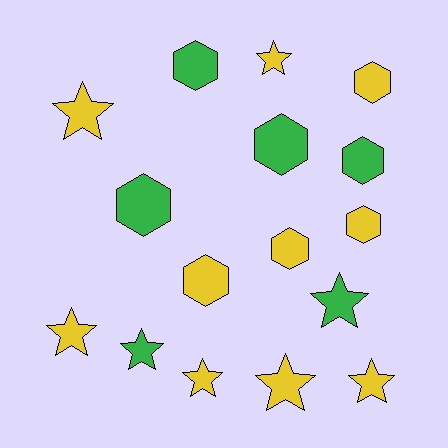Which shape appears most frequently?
Hexagon, with 8 objects.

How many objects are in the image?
There are 16 objects.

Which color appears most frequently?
Yellow, with 10 objects.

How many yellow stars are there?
There are 6 yellow stars.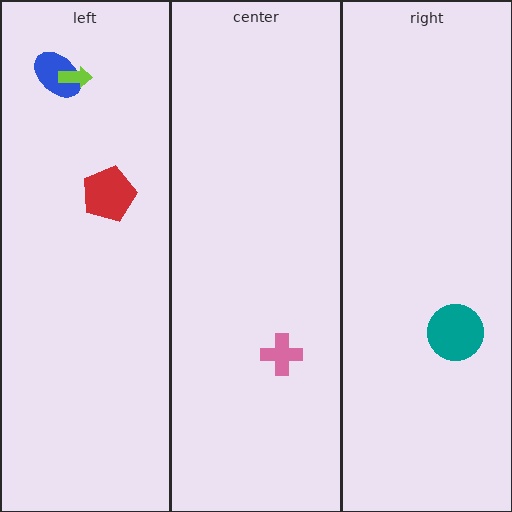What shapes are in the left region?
The blue ellipse, the red pentagon, the lime arrow.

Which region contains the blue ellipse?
The left region.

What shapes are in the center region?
The pink cross.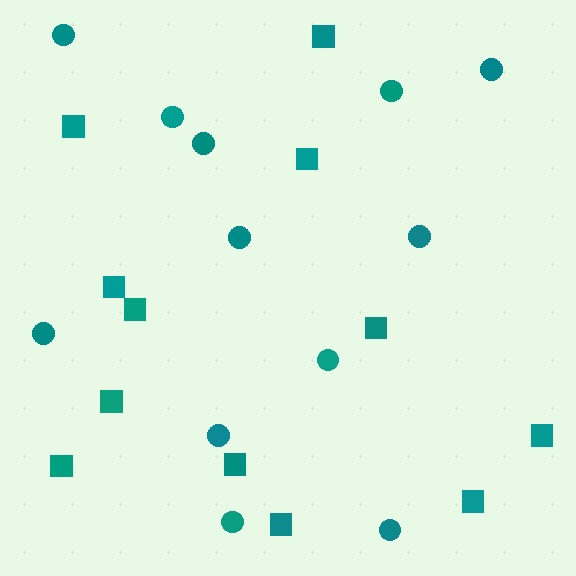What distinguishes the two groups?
There are 2 groups: one group of squares (12) and one group of circles (12).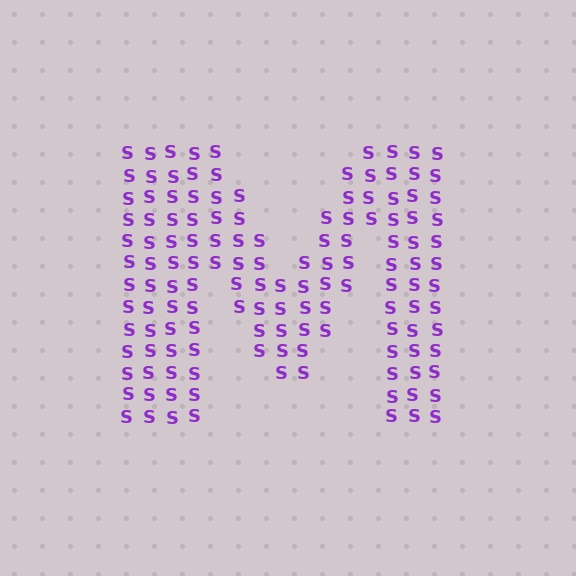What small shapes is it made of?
It is made of small letter S's.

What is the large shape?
The large shape is the letter M.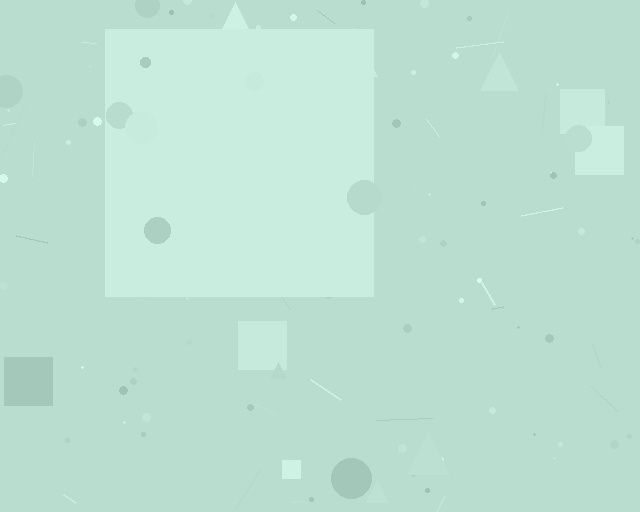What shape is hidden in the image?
A square is hidden in the image.